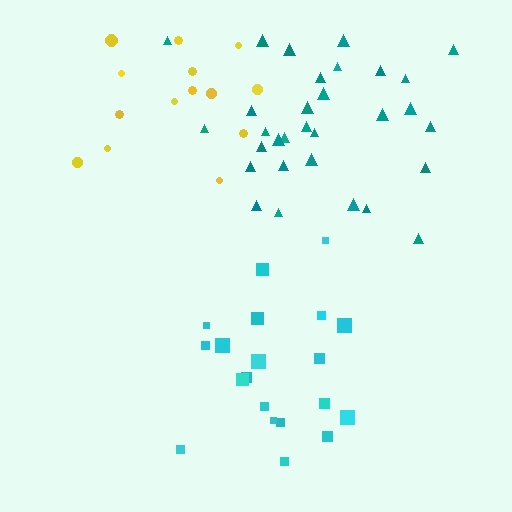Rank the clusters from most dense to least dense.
cyan, teal, yellow.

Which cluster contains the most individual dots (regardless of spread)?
Teal (31).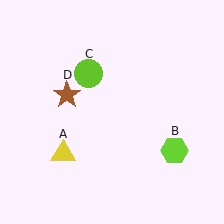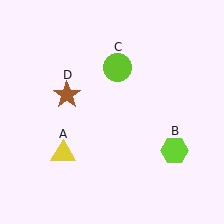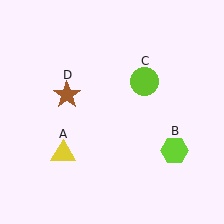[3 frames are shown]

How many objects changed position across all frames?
1 object changed position: lime circle (object C).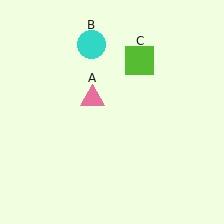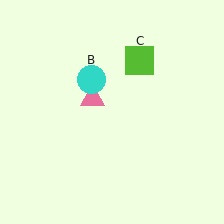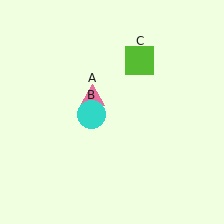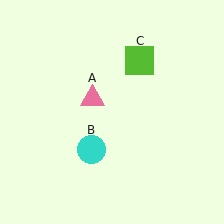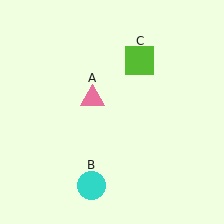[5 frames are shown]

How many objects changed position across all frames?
1 object changed position: cyan circle (object B).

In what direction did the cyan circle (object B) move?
The cyan circle (object B) moved down.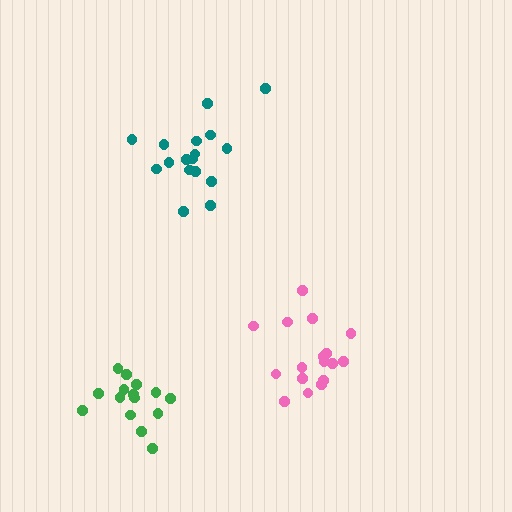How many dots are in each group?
Group 1: 17 dots, Group 2: 17 dots, Group 3: 15 dots (49 total).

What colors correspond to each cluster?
The clusters are colored: pink, teal, green.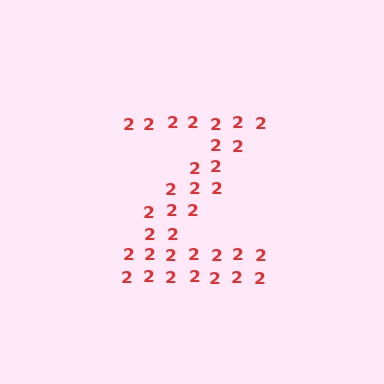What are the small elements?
The small elements are digit 2's.